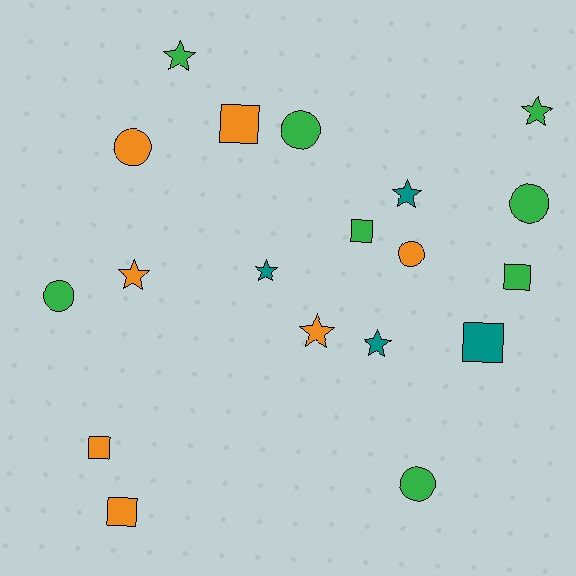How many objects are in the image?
There are 19 objects.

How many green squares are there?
There are 2 green squares.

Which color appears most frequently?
Green, with 8 objects.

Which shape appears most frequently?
Star, with 7 objects.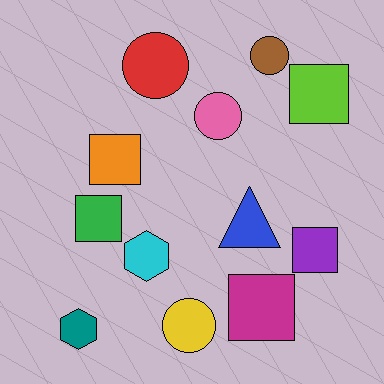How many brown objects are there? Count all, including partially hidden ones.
There is 1 brown object.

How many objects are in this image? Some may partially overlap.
There are 12 objects.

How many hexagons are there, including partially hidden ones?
There are 2 hexagons.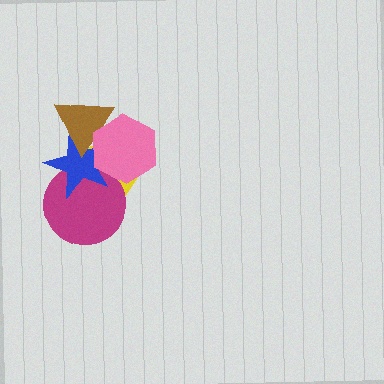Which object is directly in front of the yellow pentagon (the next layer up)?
The magenta circle is directly in front of the yellow pentagon.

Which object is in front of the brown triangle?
The pink hexagon is in front of the brown triangle.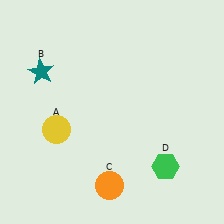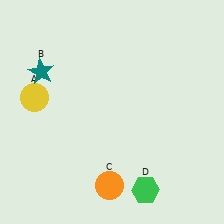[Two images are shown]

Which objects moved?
The objects that moved are: the yellow circle (A), the green hexagon (D).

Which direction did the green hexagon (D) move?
The green hexagon (D) moved down.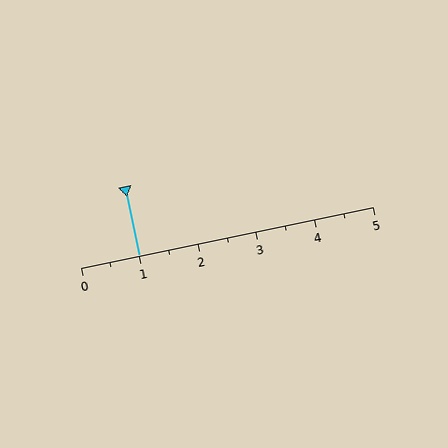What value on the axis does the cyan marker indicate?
The marker indicates approximately 1.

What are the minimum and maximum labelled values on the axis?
The axis runs from 0 to 5.